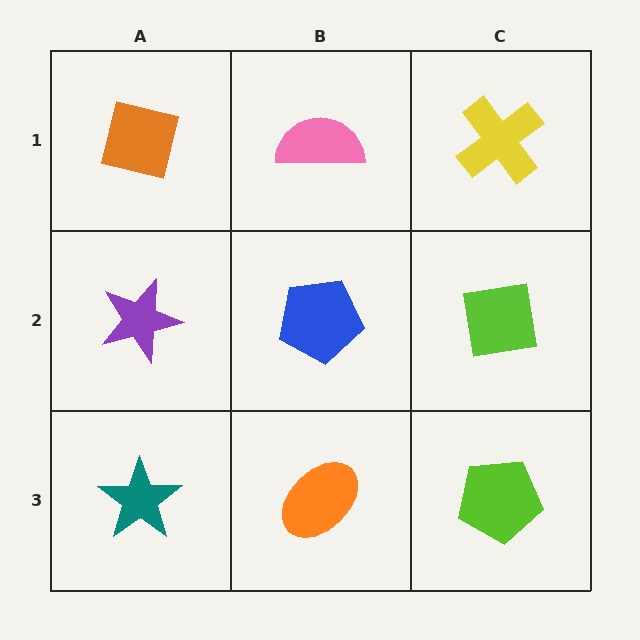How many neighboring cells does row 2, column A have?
3.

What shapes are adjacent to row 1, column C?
A lime square (row 2, column C), a pink semicircle (row 1, column B).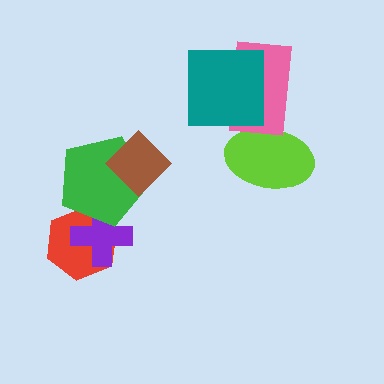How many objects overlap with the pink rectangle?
2 objects overlap with the pink rectangle.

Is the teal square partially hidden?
No, no other shape covers it.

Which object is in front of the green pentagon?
The brown diamond is in front of the green pentagon.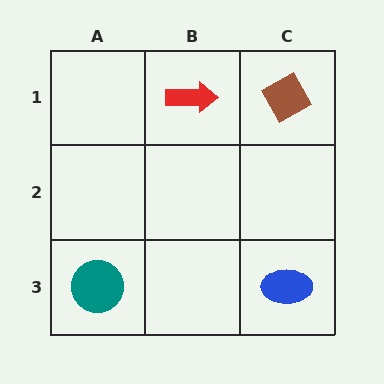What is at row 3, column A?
A teal circle.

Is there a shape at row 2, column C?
No, that cell is empty.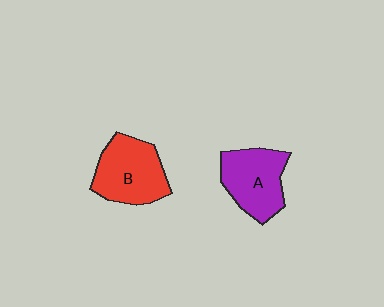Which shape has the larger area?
Shape B (red).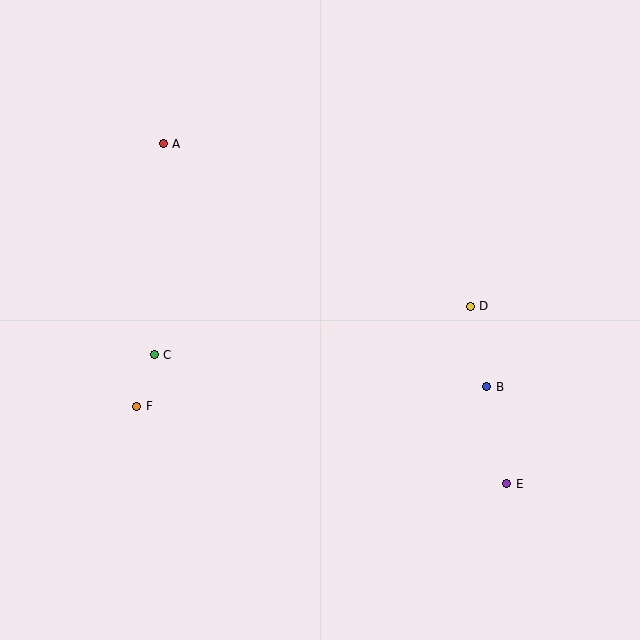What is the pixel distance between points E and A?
The distance between E and A is 484 pixels.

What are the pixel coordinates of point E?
Point E is at (507, 484).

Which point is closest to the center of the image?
Point D at (470, 306) is closest to the center.